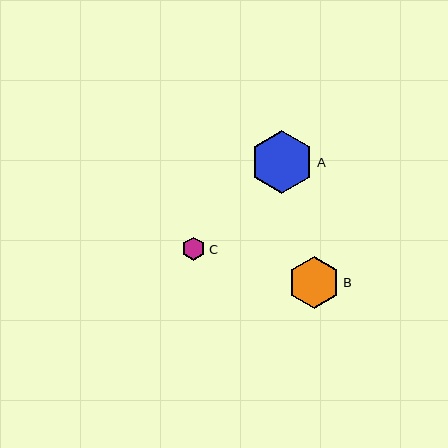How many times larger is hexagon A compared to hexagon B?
Hexagon A is approximately 1.2 times the size of hexagon B.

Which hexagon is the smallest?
Hexagon C is the smallest with a size of approximately 24 pixels.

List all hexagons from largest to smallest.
From largest to smallest: A, B, C.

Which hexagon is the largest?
Hexagon A is the largest with a size of approximately 64 pixels.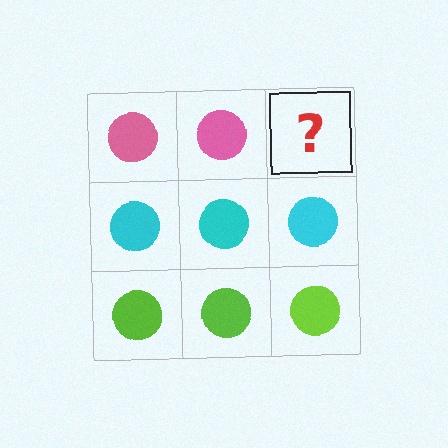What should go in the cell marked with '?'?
The missing cell should contain a pink circle.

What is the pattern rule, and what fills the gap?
The rule is that each row has a consistent color. The gap should be filled with a pink circle.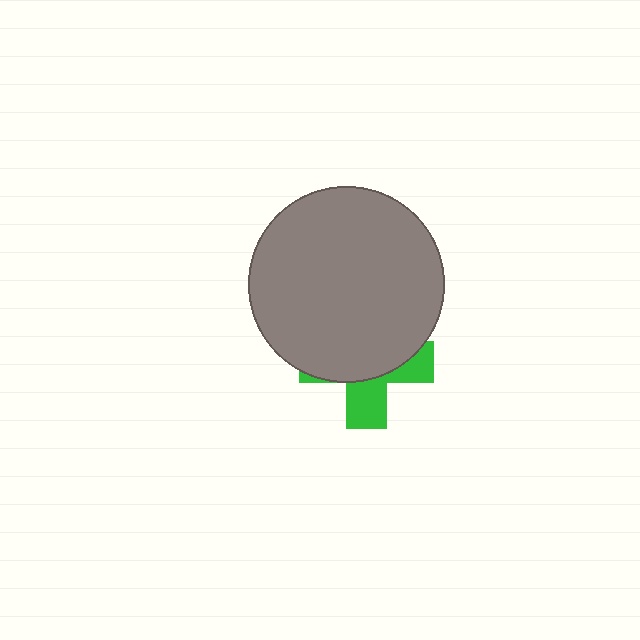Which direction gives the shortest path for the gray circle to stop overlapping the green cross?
Moving up gives the shortest separation.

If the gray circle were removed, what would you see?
You would see the complete green cross.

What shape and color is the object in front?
The object in front is a gray circle.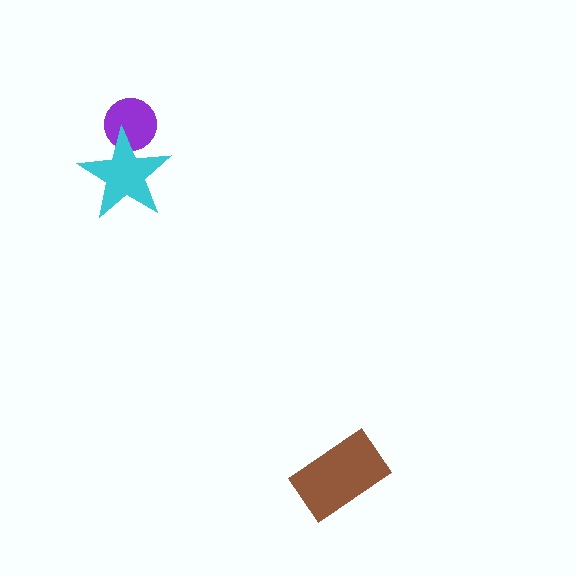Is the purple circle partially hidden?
Yes, it is partially covered by another shape.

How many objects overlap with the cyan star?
1 object overlaps with the cyan star.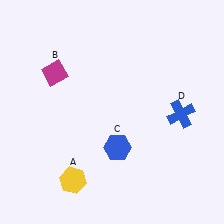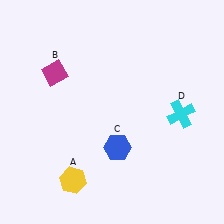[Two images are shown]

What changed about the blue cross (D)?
In Image 1, D is blue. In Image 2, it changed to cyan.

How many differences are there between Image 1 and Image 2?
There is 1 difference between the two images.